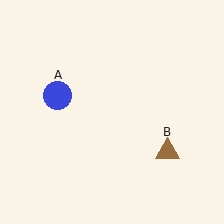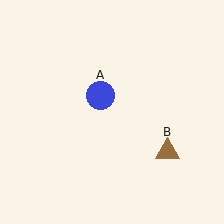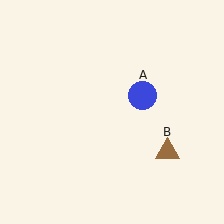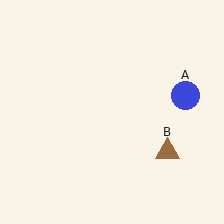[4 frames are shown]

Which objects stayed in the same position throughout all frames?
Brown triangle (object B) remained stationary.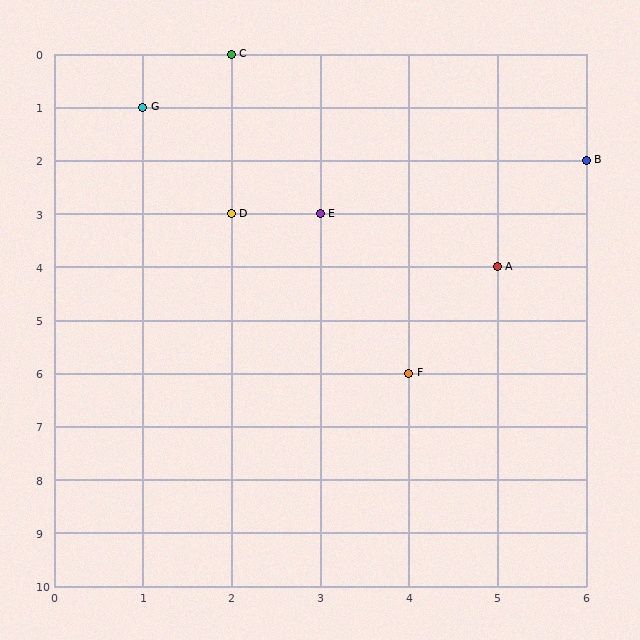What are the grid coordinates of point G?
Point G is at grid coordinates (1, 1).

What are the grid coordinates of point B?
Point B is at grid coordinates (6, 2).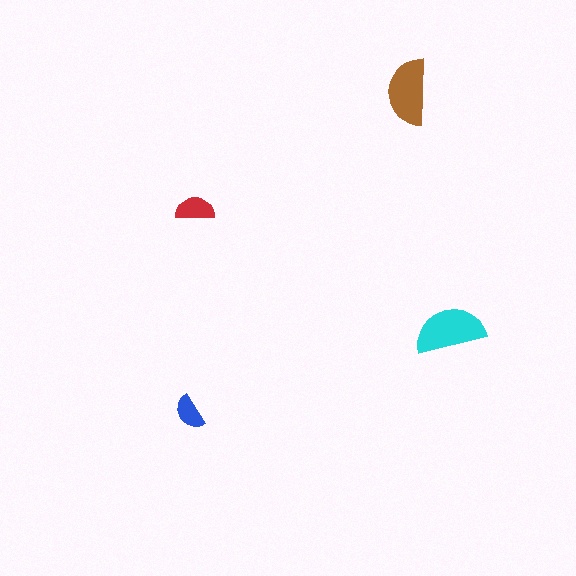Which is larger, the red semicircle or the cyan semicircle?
The cyan one.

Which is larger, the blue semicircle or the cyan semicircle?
The cyan one.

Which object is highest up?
The brown semicircle is topmost.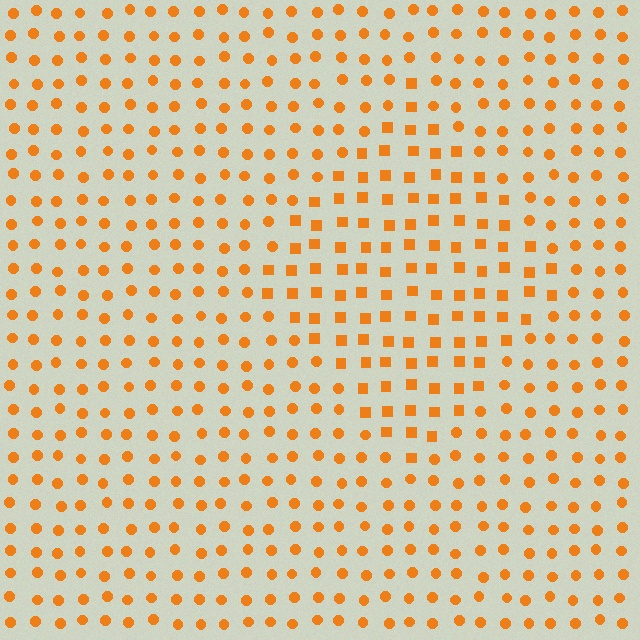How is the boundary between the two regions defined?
The boundary is defined by a change in element shape: squares inside vs. circles outside. All elements share the same color and spacing.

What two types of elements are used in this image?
The image uses squares inside the diamond region and circles outside it.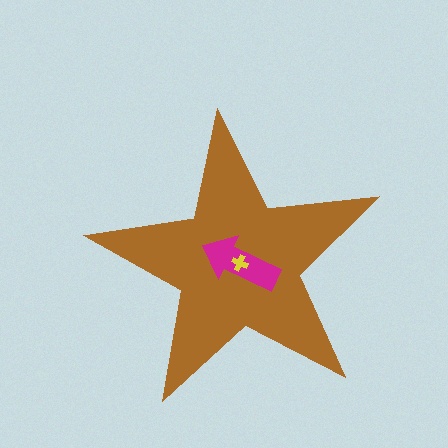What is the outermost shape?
The brown star.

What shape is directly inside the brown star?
The magenta arrow.